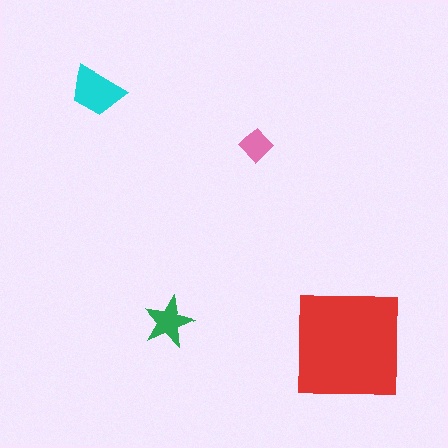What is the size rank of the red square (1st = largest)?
1st.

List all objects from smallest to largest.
The pink diamond, the green star, the cyan trapezoid, the red square.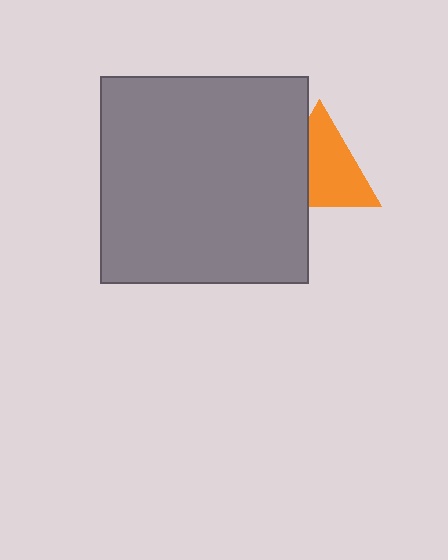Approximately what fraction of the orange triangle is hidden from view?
Roughly 35% of the orange triangle is hidden behind the gray square.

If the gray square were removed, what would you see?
You would see the complete orange triangle.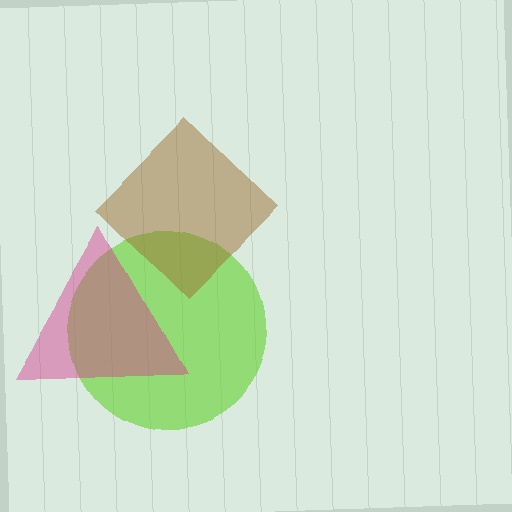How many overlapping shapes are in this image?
There are 3 overlapping shapes in the image.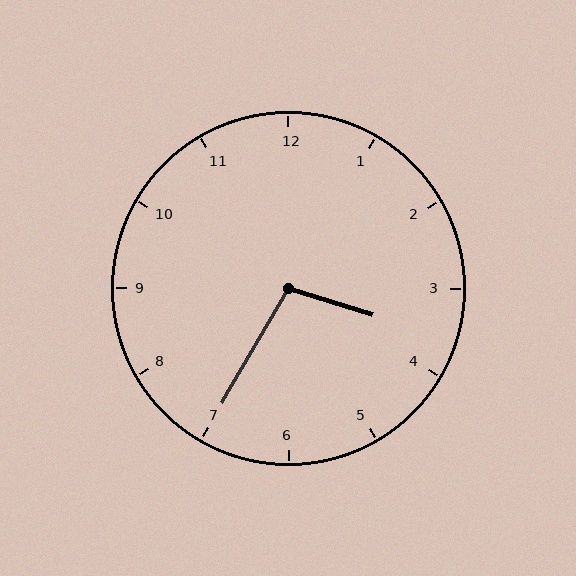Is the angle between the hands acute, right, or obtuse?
It is obtuse.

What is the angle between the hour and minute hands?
Approximately 102 degrees.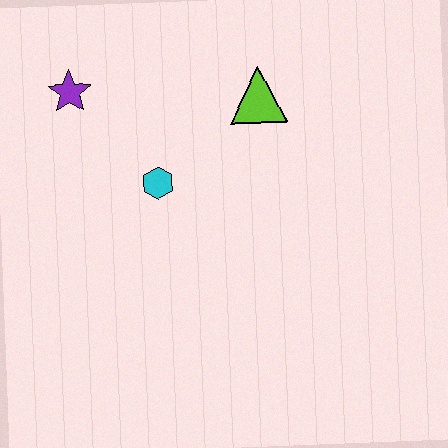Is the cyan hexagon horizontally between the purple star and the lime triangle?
Yes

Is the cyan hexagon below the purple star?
Yes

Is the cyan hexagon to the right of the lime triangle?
No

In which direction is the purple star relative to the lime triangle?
The purple star is to the left of the lime triangle.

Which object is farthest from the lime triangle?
The purple star is farthest from the lime triangle.